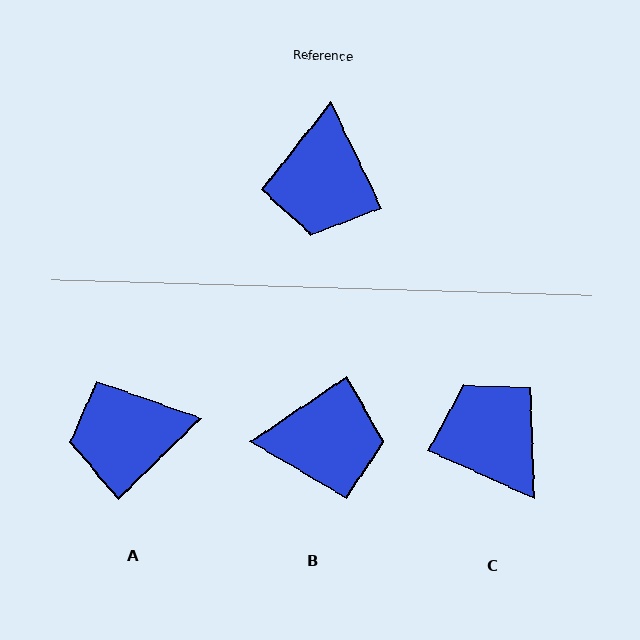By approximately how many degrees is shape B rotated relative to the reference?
Approximately 98 degrees counter-clockwise.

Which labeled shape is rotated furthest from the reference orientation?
C, about 140 degrees away.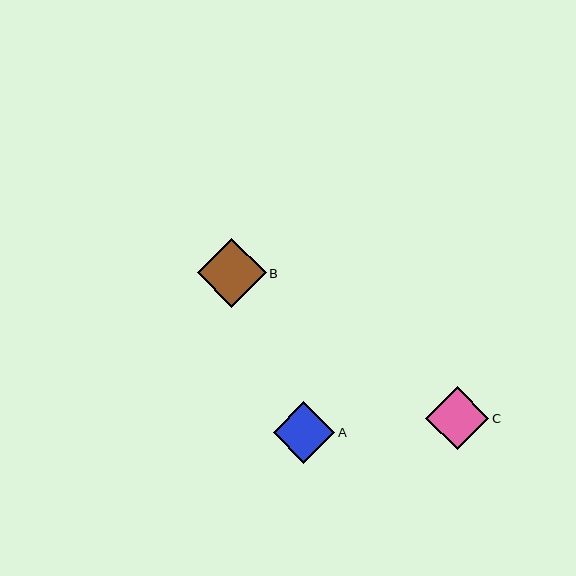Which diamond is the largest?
Diamond B is the largest with a size of approximately 69 pixels.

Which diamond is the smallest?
Diamond A is the smallest with a size of approximately 62 pixels.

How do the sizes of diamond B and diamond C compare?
Diamond B and diamond C are approximately the same size.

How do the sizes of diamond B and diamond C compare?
Diamond B and diamond C are approximately the same size.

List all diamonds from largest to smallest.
From largest to smallest: B, C, A.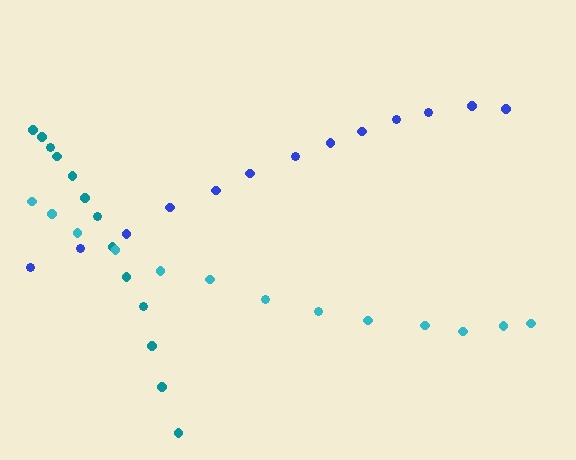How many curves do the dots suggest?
There are 3 distinct paths.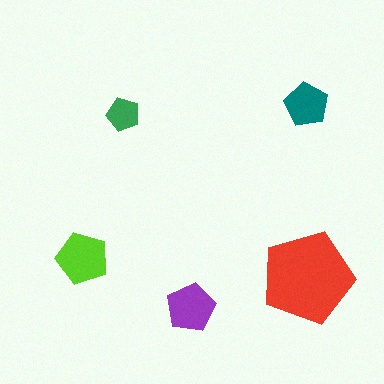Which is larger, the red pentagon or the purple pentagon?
The red one.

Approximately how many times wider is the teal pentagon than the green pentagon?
About 1.5 times wider.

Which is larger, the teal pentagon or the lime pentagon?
The lime one.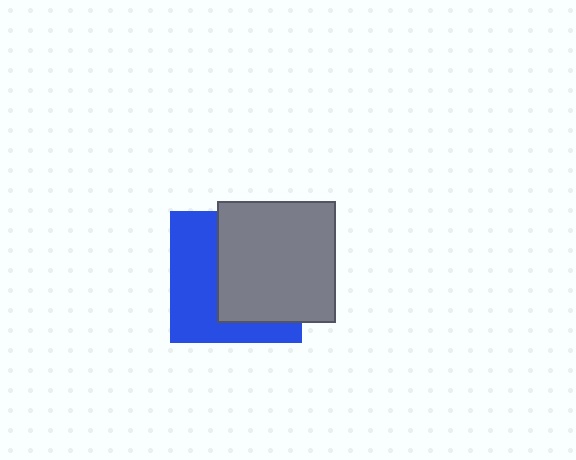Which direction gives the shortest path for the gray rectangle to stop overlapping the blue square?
Moving right gives the shortest separation.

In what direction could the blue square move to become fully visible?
The blue square could move left. That would shift it out from behind the gray rectangle entirely.